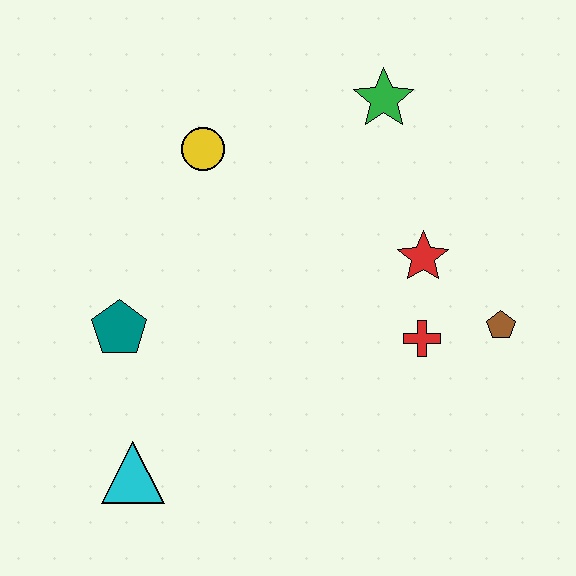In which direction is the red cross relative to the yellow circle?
The red cross is to the right of the yellow circle.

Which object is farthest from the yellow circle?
The brown pentagon is farthest from the yellow circle.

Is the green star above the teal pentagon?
Yes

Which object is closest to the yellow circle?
The green star is closest to the yellow circle.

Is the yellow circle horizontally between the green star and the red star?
No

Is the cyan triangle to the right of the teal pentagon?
Yes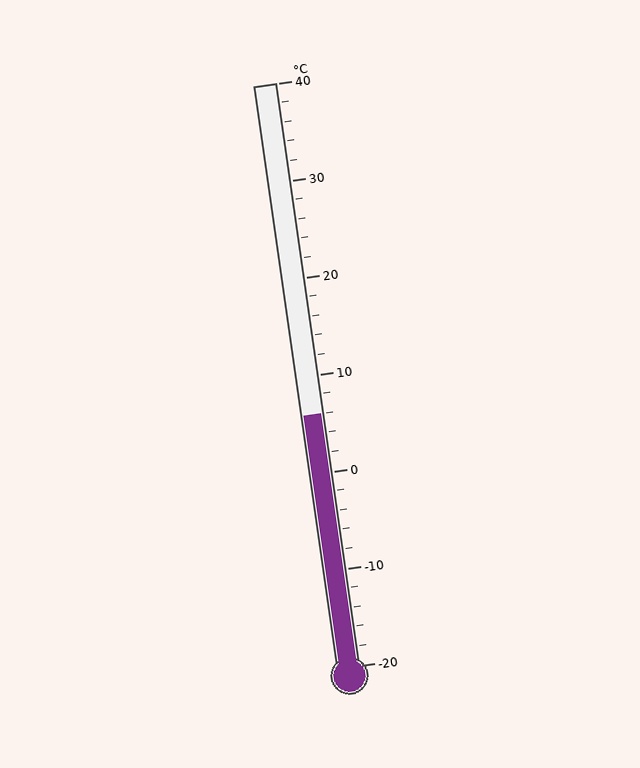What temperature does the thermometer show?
The thermometer shows approximately 6°C.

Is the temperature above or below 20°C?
The temperature is below 20°C.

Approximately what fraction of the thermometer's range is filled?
The thermometer is filled to approximately 45% of its range.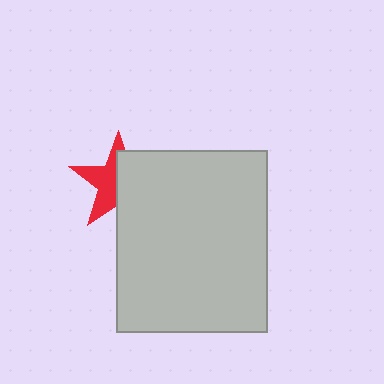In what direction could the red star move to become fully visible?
The red star could move left. That would shift it out from behind the light gray rectangle entirely.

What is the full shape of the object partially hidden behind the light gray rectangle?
The partially hidden object is a red star.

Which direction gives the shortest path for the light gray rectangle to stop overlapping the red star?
Moving right gives the shortest separation.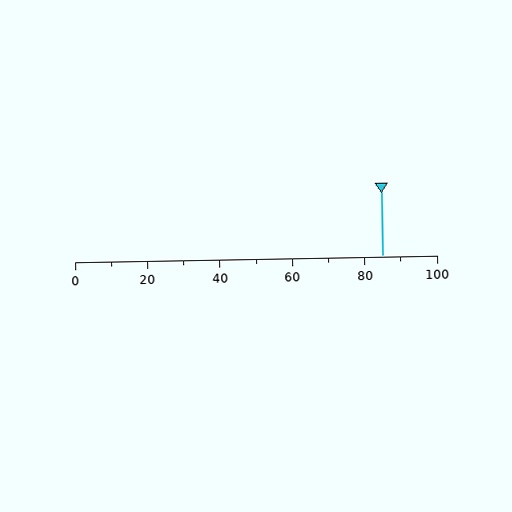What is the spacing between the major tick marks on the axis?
The major ticks are spaced 20 apart.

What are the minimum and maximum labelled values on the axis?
The axis runs from 0 to 100.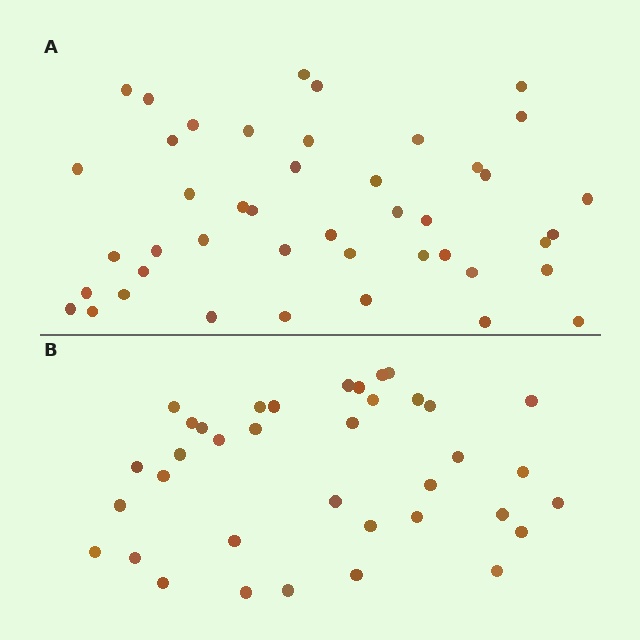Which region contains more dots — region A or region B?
Region A (the top region) has more dots.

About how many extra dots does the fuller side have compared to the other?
Region A has roughly 8 or so more dots than region B.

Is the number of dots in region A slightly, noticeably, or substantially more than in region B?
Region A has only slightly more — the two regions are fairly close. The ratio is roughly 1.2 to 1.